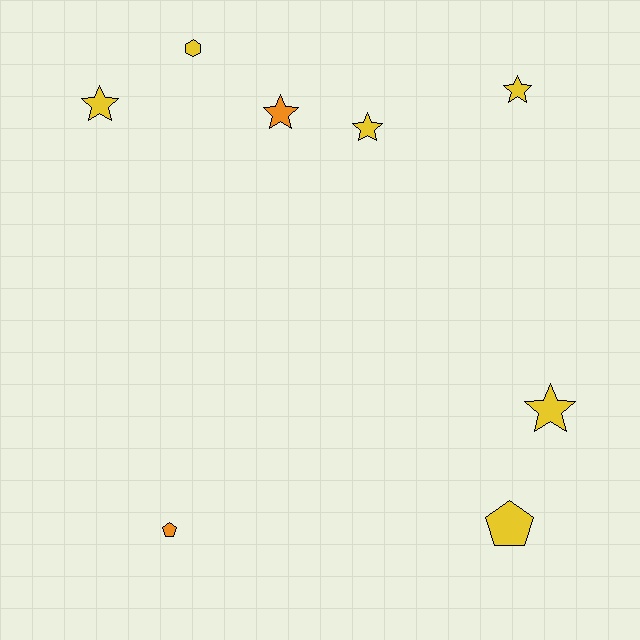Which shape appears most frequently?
Star, with 5 objects.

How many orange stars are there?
There is 1 orange star.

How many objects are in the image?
There are 8 objects.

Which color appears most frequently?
Yellow, with 6 objects.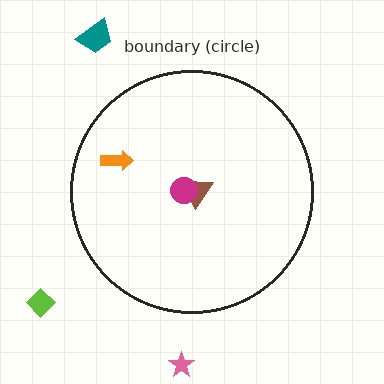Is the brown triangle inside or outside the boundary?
Inside.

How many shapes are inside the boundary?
3 inside, 3 outside.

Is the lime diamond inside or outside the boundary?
Outside.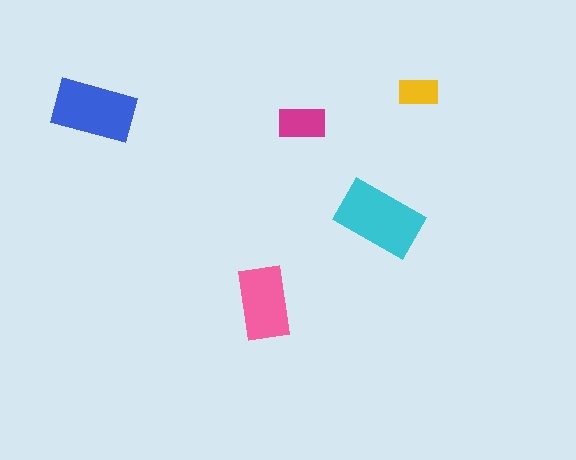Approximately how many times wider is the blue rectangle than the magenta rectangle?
About 1.5 times wider.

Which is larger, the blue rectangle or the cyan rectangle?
The cyan one.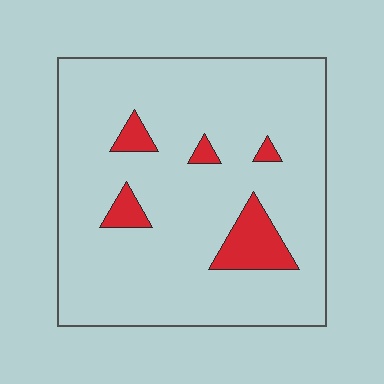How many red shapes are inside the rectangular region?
5.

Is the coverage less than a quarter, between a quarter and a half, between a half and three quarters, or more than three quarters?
Less than a quarter.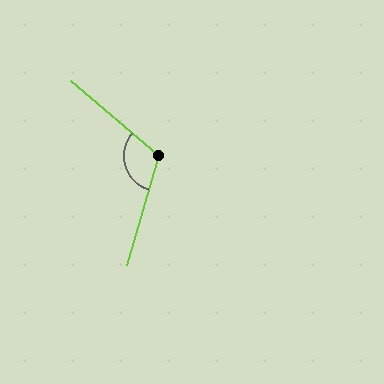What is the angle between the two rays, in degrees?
Approximately 115 degrees.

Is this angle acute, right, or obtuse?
It is obtuse.